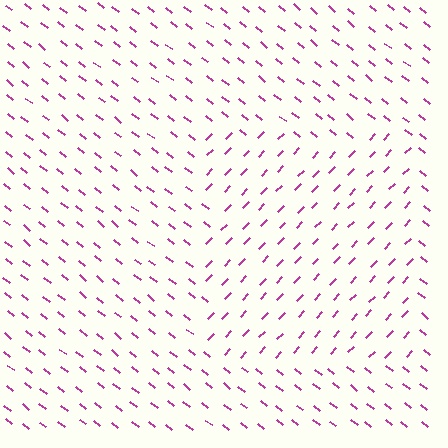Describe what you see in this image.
The image is filled with small magenta line segments. A rectangle region in the image has lines oriented differently from the surrounding lines, creating a visible texture boundary.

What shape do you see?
I see a rectangle.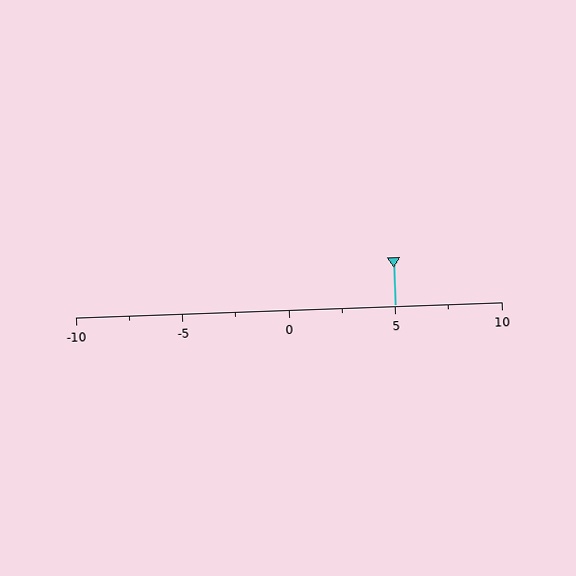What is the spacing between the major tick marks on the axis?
The major ticks are spaced 5 apart.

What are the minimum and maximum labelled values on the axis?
The axis runs from -10 to 10.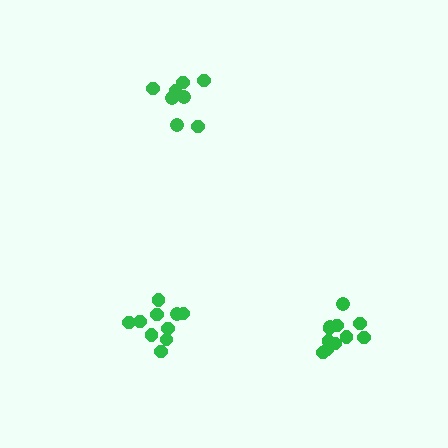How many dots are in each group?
Group 1: 10 dots, Group 2: 11 dots, Group 3: 8 dots (29 total).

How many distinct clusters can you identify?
There are 3 distinct clusters.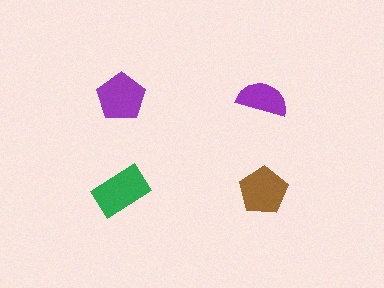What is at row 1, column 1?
A purple pentagon.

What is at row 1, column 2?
A purple semicircle.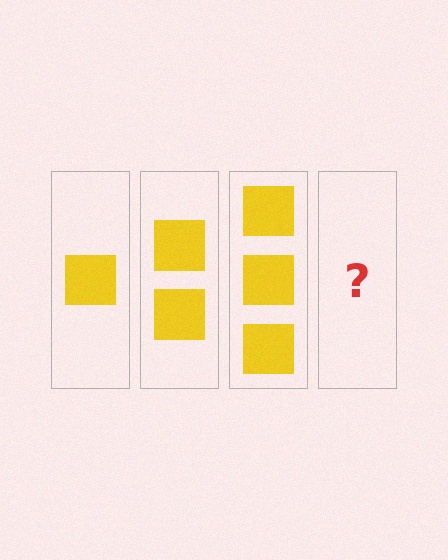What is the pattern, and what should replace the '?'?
The pattern is that each step adds one more square. The '?' should be 4 squares.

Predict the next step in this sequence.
The next step is 4 squares.